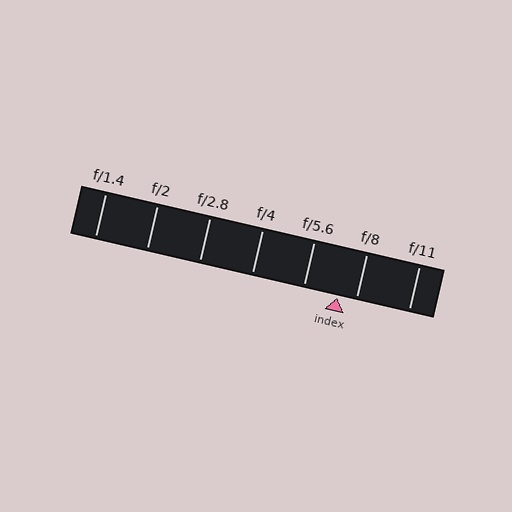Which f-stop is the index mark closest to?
The index mark is closest to f/8.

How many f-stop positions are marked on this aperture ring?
There are 7 f-stop positions marked.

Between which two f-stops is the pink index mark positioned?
The index mark is between f/5.6 and f/8.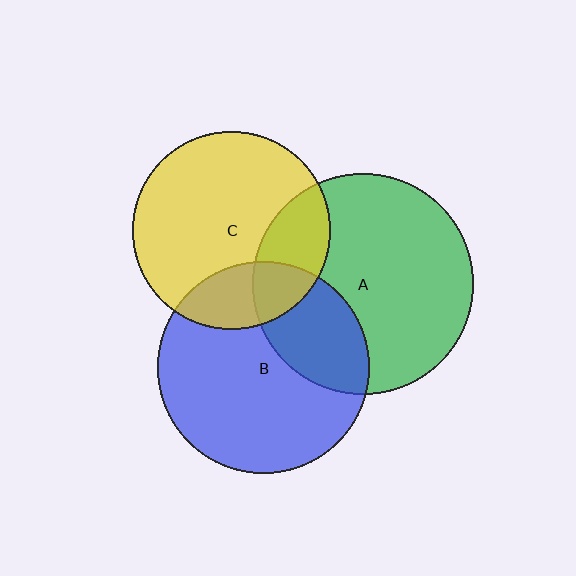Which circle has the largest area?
Circle A (green).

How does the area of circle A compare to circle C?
Approximately 1.3 times.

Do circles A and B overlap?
Yes.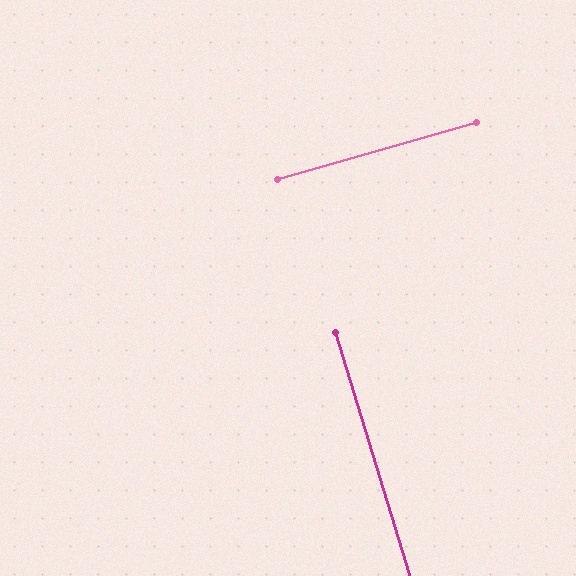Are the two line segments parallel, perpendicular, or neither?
Perpendicular — they meet at approximately 89°.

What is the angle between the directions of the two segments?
Approximately 89 degrees.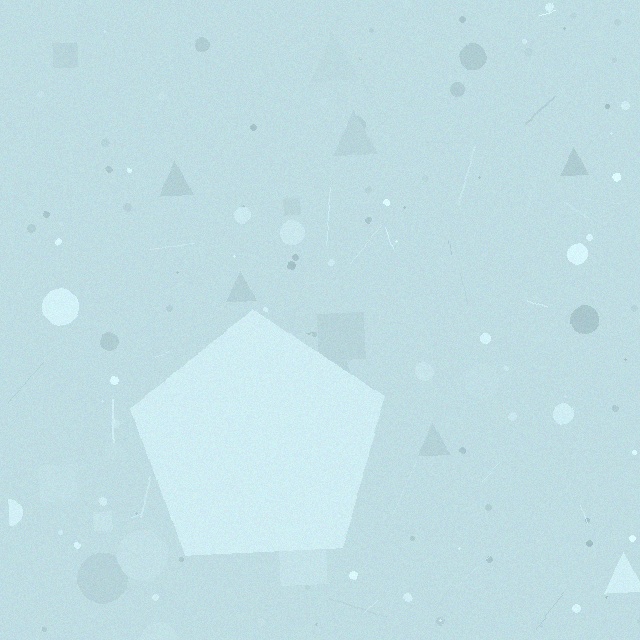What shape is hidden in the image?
A pentagon is hidden in the image.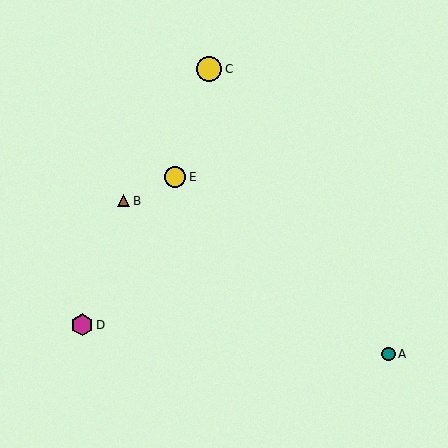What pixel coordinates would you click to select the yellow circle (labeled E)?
Click at (175, 177) to select the yellow circle E.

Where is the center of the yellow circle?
The center of the yellow circle is at (209, 69).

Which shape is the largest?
The yellow circle (labeled C) is the largest.